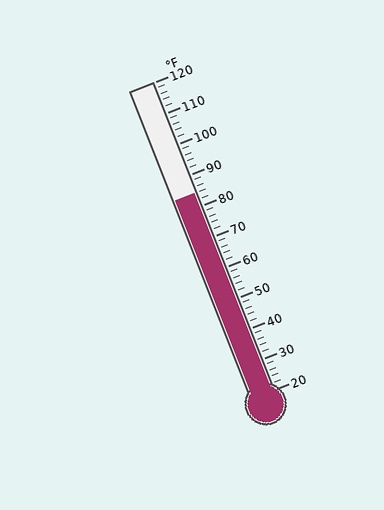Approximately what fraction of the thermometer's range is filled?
The thermometer is filled to approximately 65% of its range.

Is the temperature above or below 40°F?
The temperature is above 40°F.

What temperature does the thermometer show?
The thermometer shows approximately 84°F.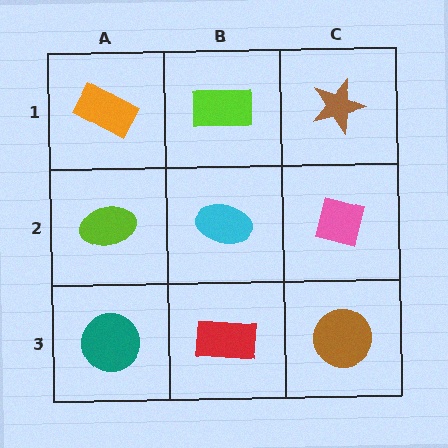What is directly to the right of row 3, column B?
A brown circle.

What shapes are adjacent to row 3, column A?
A lime ellipse (row 2, column A), a red rectangle (row 3, column B).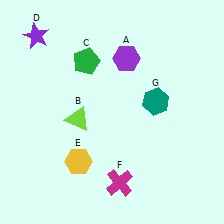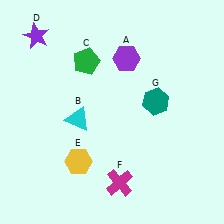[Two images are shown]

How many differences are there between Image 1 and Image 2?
There is 1 difference between the two images.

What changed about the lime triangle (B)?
In Image 1, B is lime. In Image 2, it changed to cyan.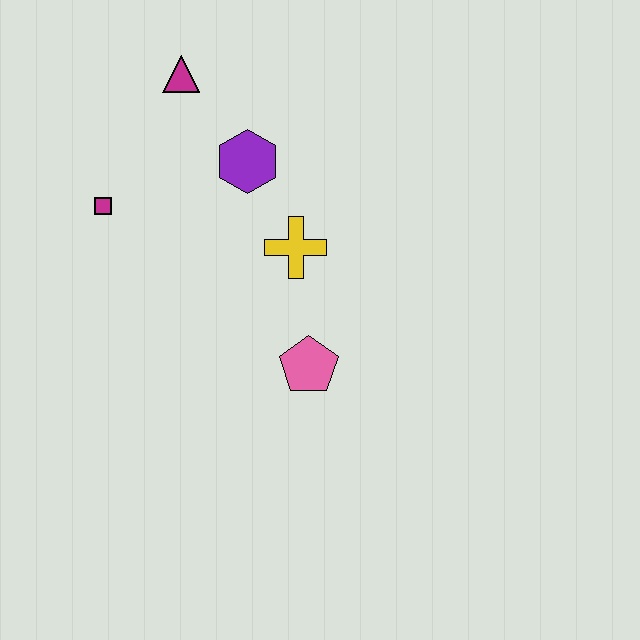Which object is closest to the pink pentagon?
The yellow cross is closest to the pink pentagon.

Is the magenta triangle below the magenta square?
No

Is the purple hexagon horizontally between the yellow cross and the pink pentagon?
No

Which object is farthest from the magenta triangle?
The pink pentagon is farthest from the magenta triangle.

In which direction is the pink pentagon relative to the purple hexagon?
The pink pentagon is below the purple hexagon.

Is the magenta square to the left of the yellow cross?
Yes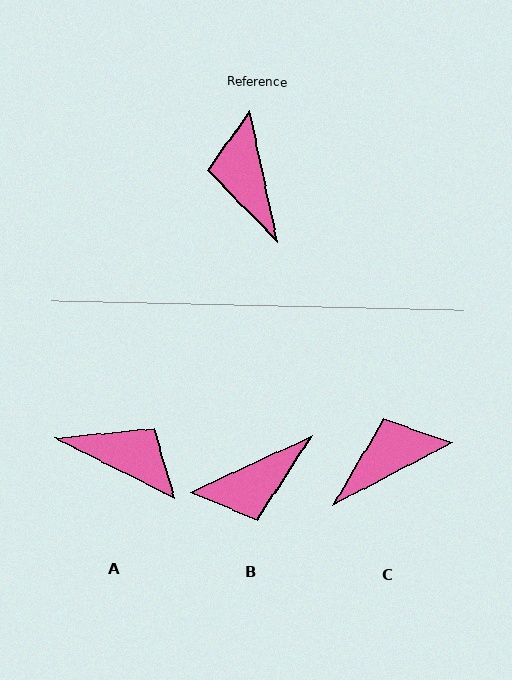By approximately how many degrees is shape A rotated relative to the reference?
Approximately 129 degrees clockwise.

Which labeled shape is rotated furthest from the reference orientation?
A, about 129 degrees away.